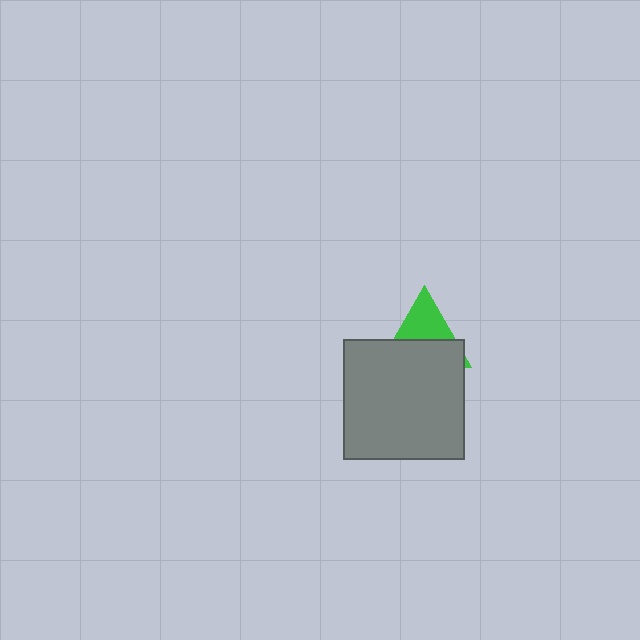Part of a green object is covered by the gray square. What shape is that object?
It is a triangle.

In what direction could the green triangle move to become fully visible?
The green triangle could move up. That would shift it out from behind the gray square entirely.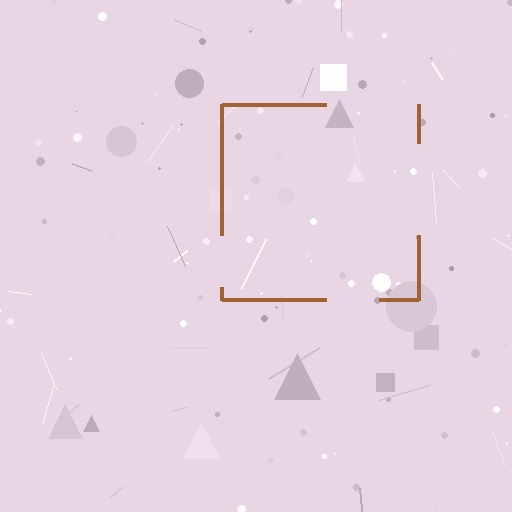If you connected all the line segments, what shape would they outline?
They would outline a square.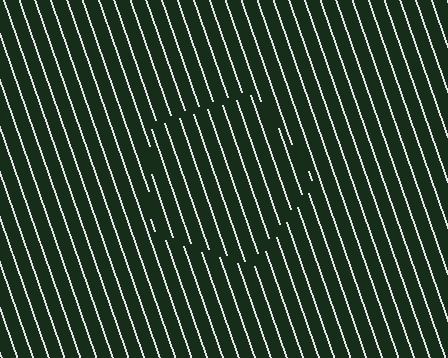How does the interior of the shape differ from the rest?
The interior of the shape contains the same grating, shifted by half a period — the contour is defined by the phase discontinuity where line-ends from the inner and outer gratings abut.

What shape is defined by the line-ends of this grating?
An illusory pentagon. The interior of the shape contains the same grating, shifted by half a period — the contour is defined by the phase discontinuity where line-ends from the inner and outer gratings abut.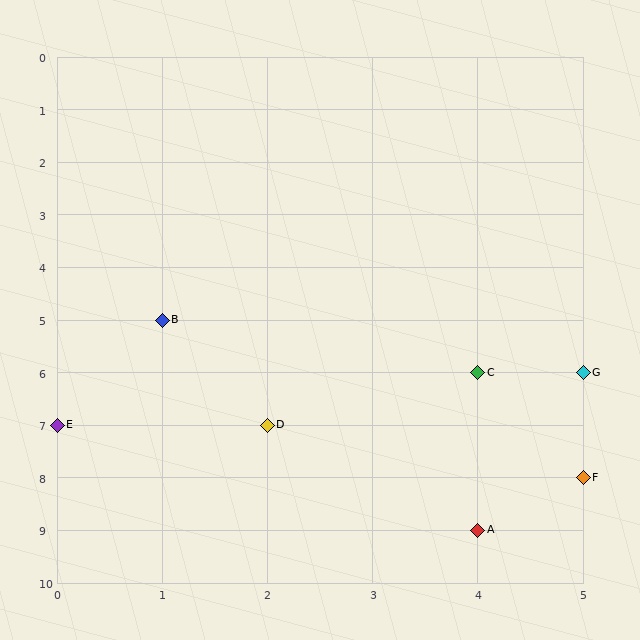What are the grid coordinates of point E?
Point E is at grid coordinates (0, 7).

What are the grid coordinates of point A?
Point A is at grid coordinates (4, 9).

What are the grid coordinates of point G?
Point G is at grid coordinates (5, 6).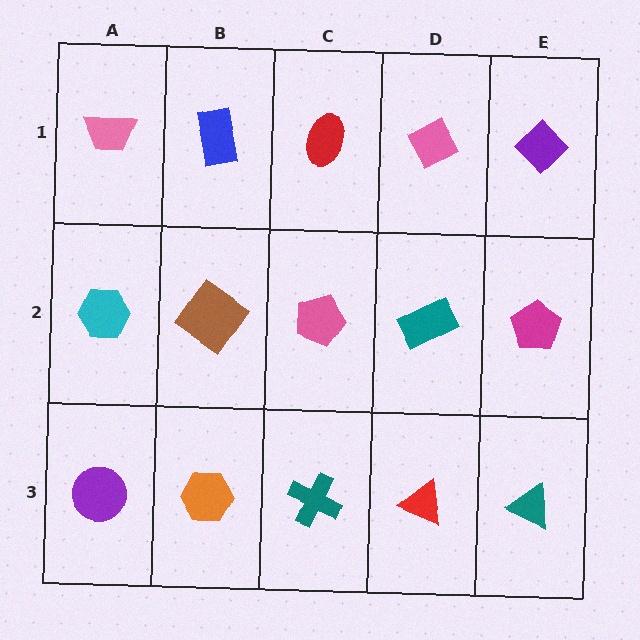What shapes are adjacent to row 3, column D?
A teal rectangle (row 2, column D), a teal cross (row 3, column C), a teal triangle (row 3, column E).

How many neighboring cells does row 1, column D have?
3.